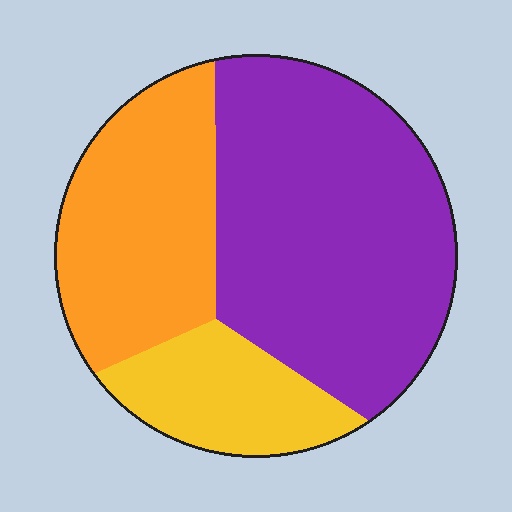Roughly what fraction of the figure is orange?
Orange covers 30% of the figure.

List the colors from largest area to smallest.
From largest to smallest: purple, orange, yellow.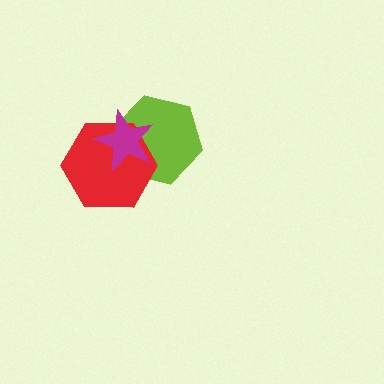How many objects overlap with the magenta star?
2 objects overlap with the magenta star.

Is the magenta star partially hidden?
No, no other shape covers it.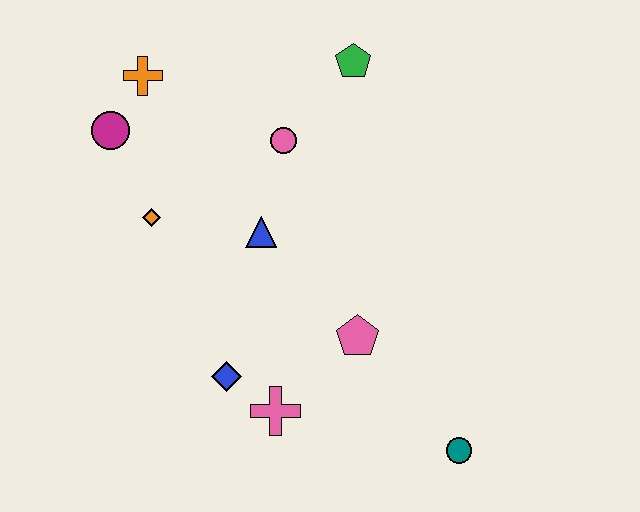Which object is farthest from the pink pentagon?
The orange cross is farthest from the pink pentagon.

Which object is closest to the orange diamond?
The magenta circle is closest to the orange diamond.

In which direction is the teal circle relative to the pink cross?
The teal circle is to the right of the pink cross.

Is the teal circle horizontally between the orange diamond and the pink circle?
No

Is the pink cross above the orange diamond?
No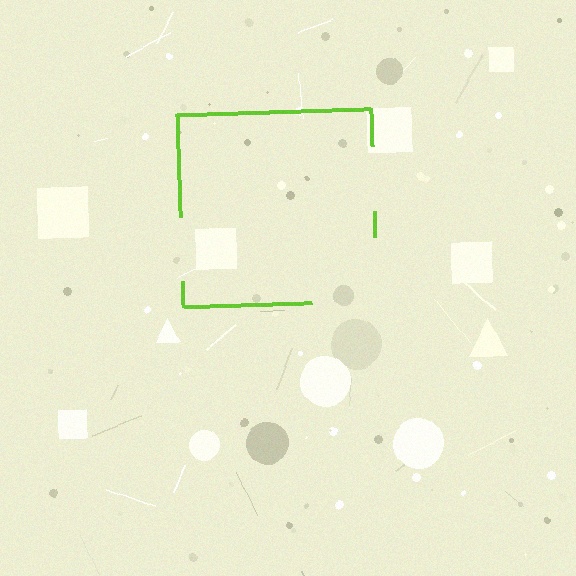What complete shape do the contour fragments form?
The contour fragments form a square.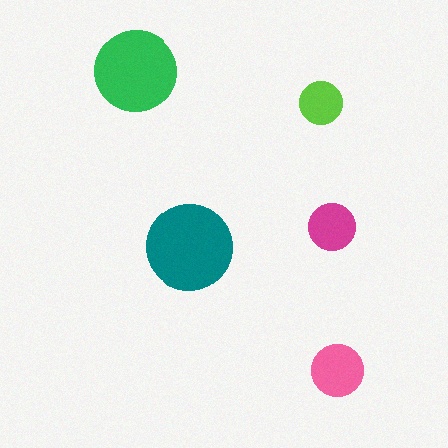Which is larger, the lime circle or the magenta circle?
The magenta one.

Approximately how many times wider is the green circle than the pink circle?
About 1.5 times wider.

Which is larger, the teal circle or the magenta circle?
The teal one.